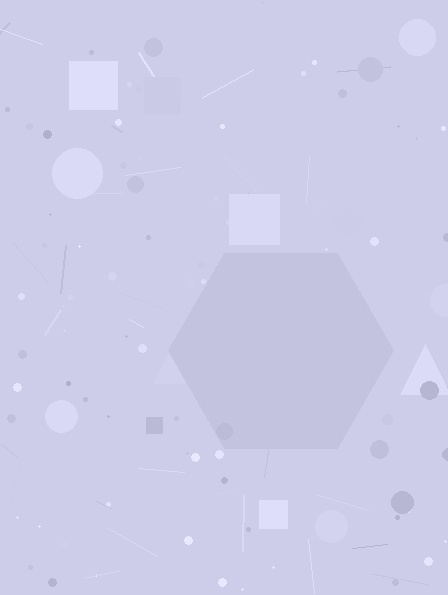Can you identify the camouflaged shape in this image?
The camouflaged shape is a hexagon.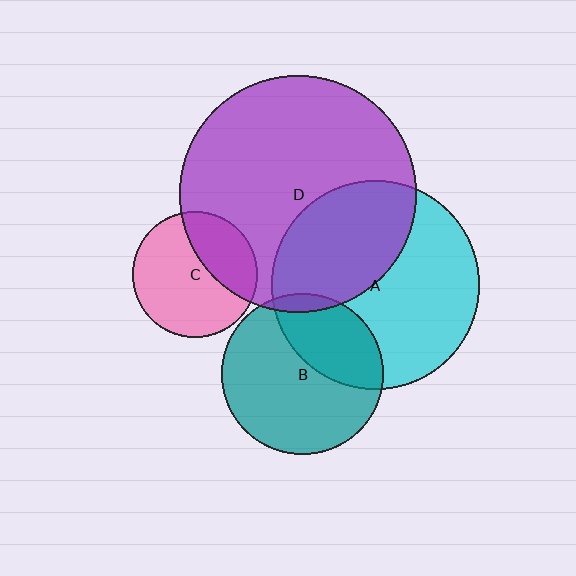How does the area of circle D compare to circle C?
Approximately 3.6 times.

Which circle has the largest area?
Circle D (purple).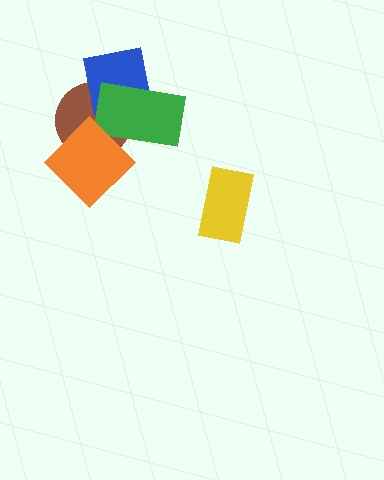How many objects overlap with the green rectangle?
3 objects overlap with the green rectangle.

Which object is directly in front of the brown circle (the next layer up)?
The blue square is directly in front of the brown circle.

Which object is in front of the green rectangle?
The orange diamond is in front of the green rectangle.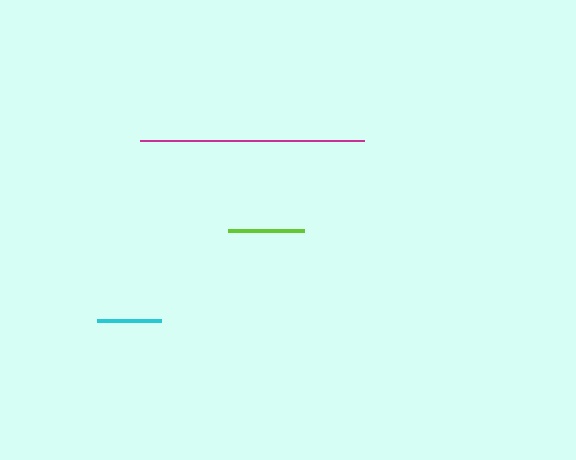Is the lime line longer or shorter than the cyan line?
The lime line is longer than the cyan line.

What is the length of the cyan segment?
The cyan segment is approximately 64 pixels long.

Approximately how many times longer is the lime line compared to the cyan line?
The lime line is approximately 1.2 times the length of the cyan line.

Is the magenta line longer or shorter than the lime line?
The magenta line is longer than the lime line.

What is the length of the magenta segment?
The magenta segment is approximately 224 pixels long.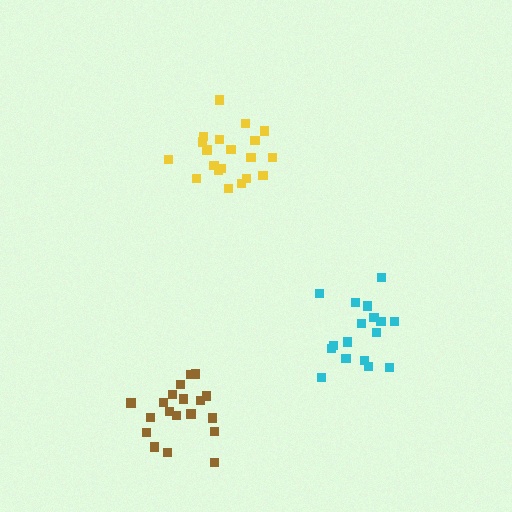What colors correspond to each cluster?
The clusters are colored: yellow, brown, cyan.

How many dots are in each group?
Group 1: 20 dots, Group 2: 19 dots, Group 3: 17 dots (56 total).